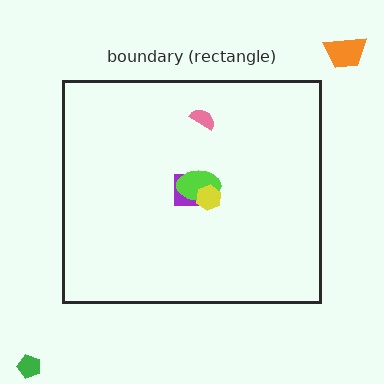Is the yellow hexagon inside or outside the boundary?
Inside.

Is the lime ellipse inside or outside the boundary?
Inside.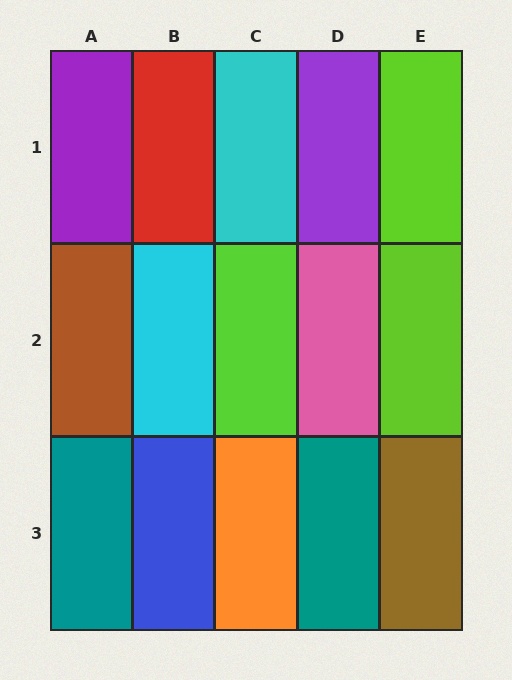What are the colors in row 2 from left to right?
Brown, cyan, lime, pink, lime.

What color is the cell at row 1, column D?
Purple.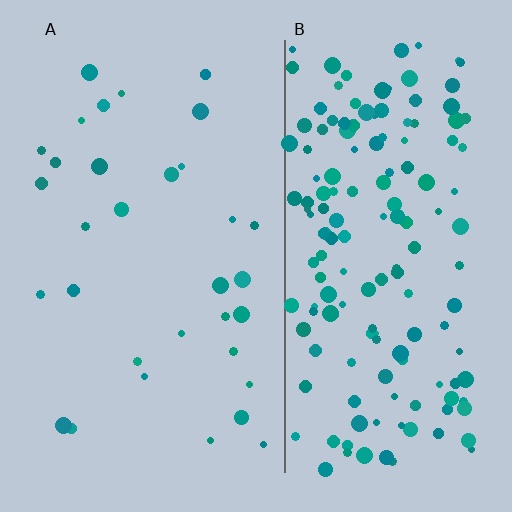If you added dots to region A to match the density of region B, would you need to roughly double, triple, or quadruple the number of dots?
Approximately quadruple.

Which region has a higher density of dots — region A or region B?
B (the right).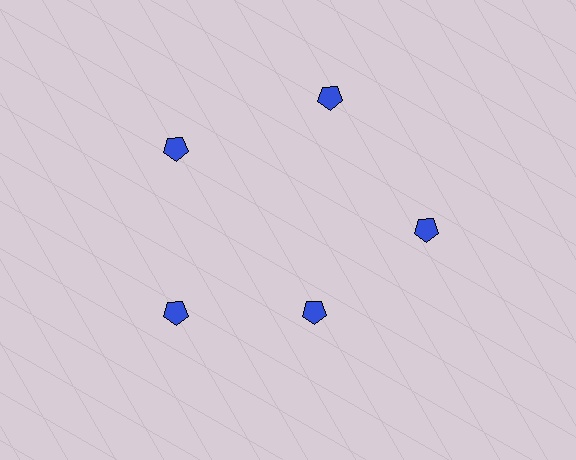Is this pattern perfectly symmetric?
No. The 5 blue pentagons are arranged in a ring, but one element near the 5 o'clock position is pulled inward toward the center, breaking the 5-fold rotational symmetry.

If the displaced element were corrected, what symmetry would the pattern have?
It would have 5-fold rotational symmetry — the pattern would map onto itself every 72 degrees.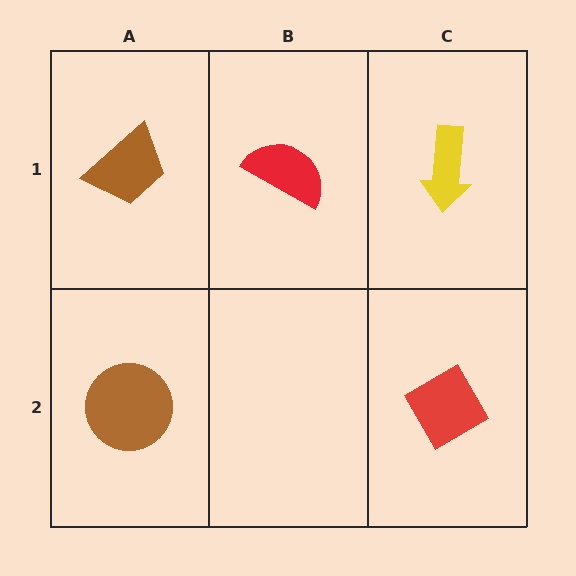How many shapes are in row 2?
2 shapes.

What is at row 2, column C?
A red diamond.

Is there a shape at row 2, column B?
No, that cell is empty.